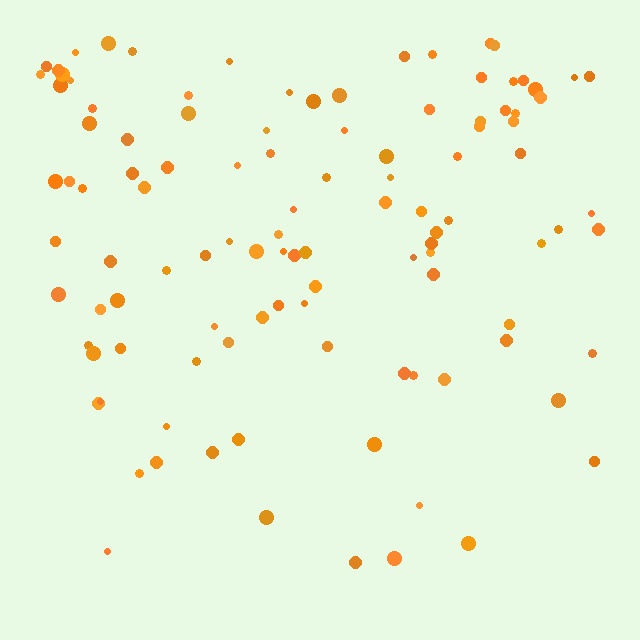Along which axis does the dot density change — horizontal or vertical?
Vertical.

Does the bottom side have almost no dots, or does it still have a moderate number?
Still a moderate number, just noticeably fewer than the top.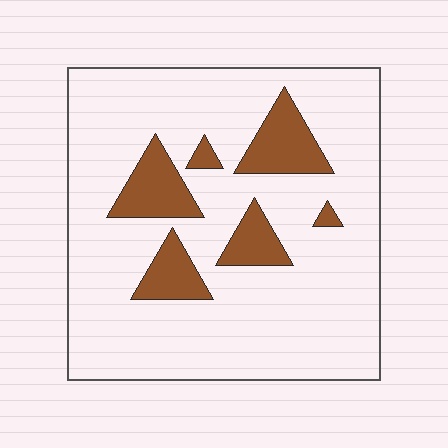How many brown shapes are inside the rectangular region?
6.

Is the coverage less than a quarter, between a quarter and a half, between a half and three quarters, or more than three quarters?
Less than a quarter.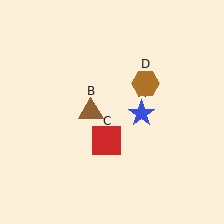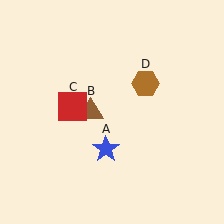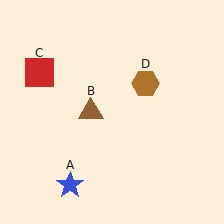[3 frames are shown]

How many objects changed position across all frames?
2 objects changed position: blue star (object A), red square (object C).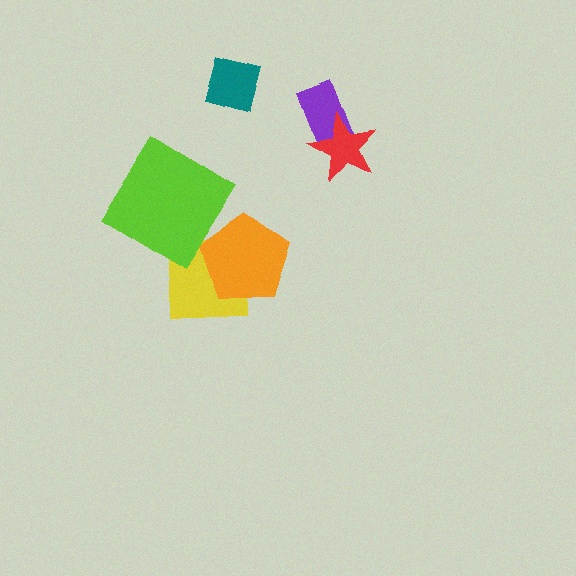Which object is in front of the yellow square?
The orange pentagon is in front of the yellow square.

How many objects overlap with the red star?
1 object overlaps with the red star.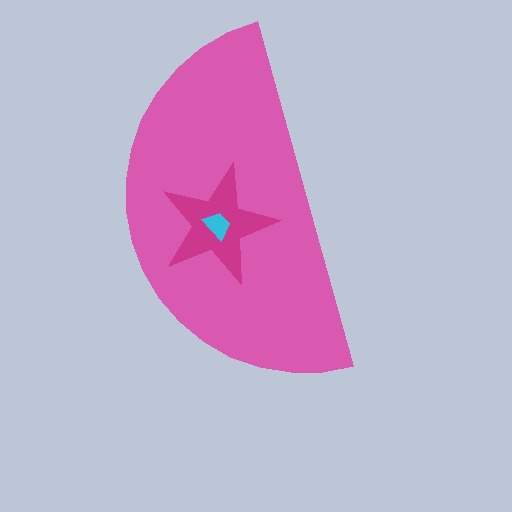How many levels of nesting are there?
3.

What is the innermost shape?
The cyan trapezoid.